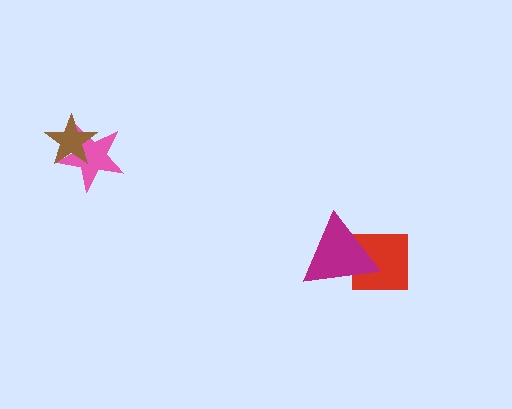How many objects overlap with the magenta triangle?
1 object overlaps with the magenta triangle.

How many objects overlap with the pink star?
1 object overlaps with the pink star.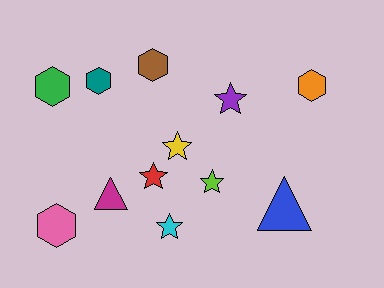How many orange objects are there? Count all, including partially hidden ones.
There is 1 orange object.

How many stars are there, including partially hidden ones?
There are 5 stars.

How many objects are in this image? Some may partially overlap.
There are 12 objects.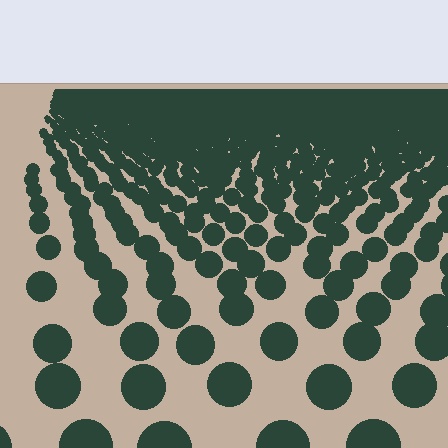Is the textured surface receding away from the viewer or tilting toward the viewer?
The surface is receding away from the viewer. Texture elements get smaller and denser toward the top.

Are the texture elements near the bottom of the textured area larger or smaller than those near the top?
Larger. Near the bottom, elements are closer to the viewer and appear at a bigger on-screen size.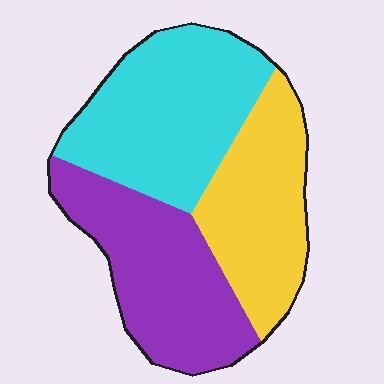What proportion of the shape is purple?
Purple covers roughly 35% of the shape.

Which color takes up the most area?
Cyan, at roughly 40%.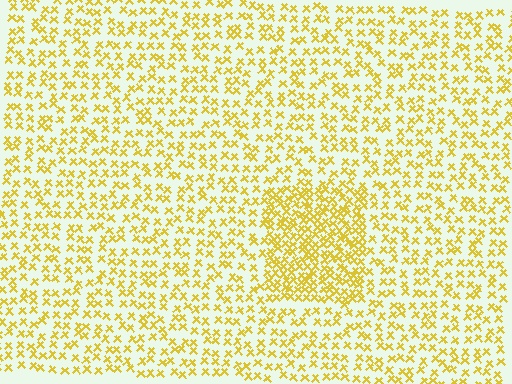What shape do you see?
I see a rectangle.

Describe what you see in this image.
The image contains small yellow elements arranged at two different densities. A rectangle-shaped region is visible where the elements are more densely packed than the surrounding area.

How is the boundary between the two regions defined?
The boundary is defined by a change in element density (approximately 2.0x ratio). All elements are the same color, size, and shape.